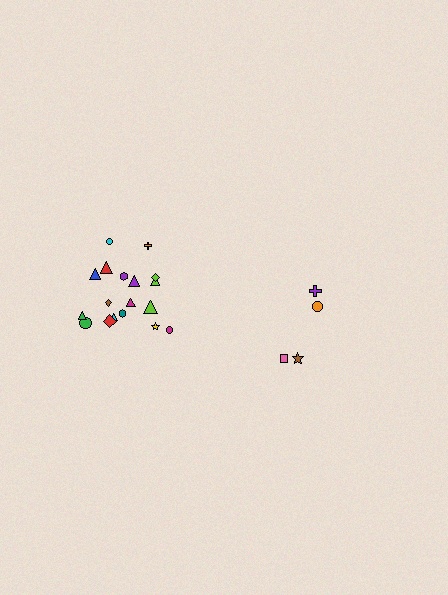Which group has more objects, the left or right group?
The left group.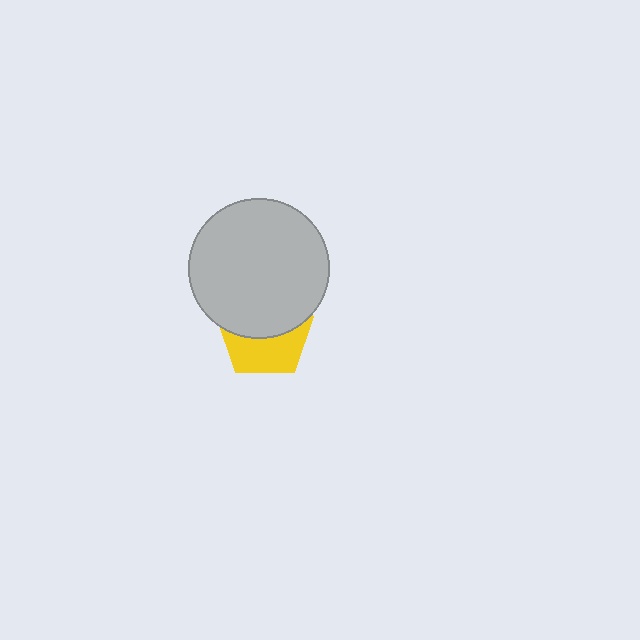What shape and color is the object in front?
The object in front is a light gray circle.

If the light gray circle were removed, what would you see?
You would see the complete yellow pentagon.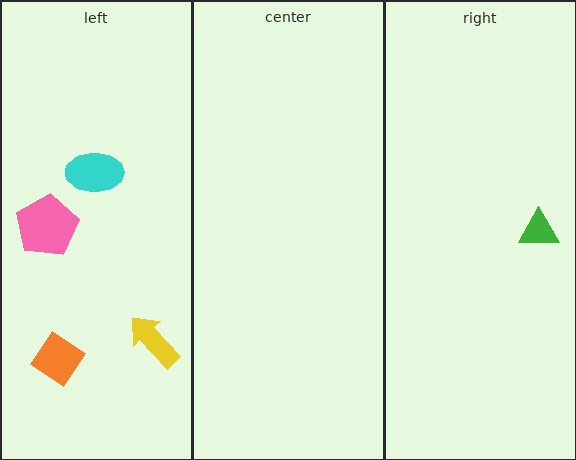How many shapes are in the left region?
4.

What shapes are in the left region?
The orange diamond, the cyan ellipse, the yellow arrow, the pink pentagon.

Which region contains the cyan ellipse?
The left region.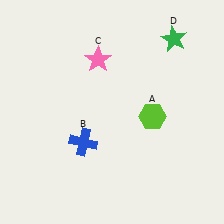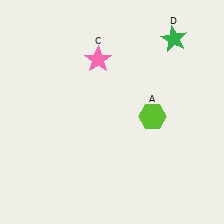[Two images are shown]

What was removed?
The blue cross (B) was removed in Image 2.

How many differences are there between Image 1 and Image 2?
There is 1 difference between the two images.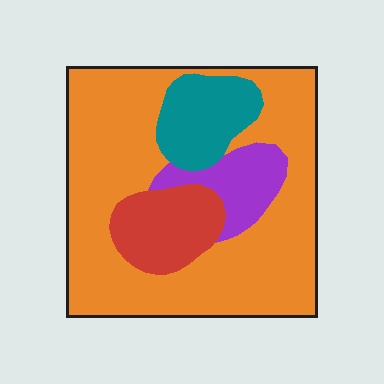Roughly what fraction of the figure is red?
Red covers around 15% of the figure.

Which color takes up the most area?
Orange, at roughly 65%.